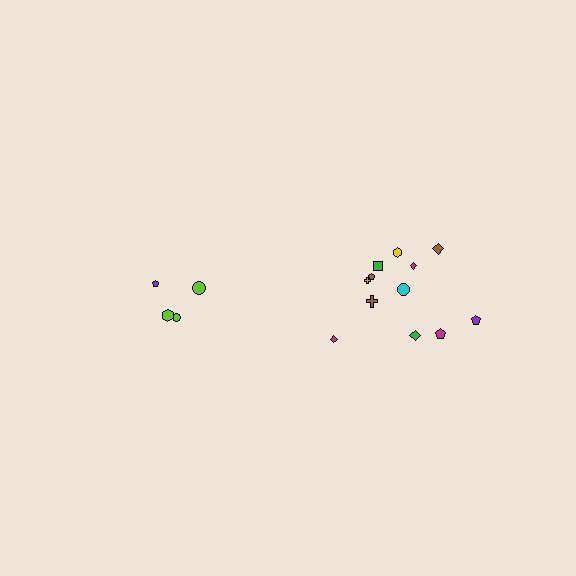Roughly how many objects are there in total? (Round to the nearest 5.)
Roughly 15 objects in total.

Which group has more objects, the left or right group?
The right group.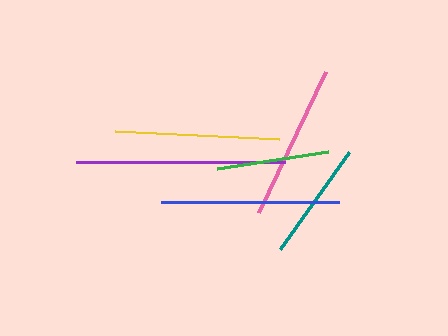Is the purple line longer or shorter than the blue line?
The purple line is longer than the blue line.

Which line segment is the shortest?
The green line is the shortest at approximately 112 pixels.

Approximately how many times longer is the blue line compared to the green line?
The blue line is approximately 1.6 times the length of the green line.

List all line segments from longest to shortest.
From longest to shortest: purple, blue, yellow, pink, teal, green.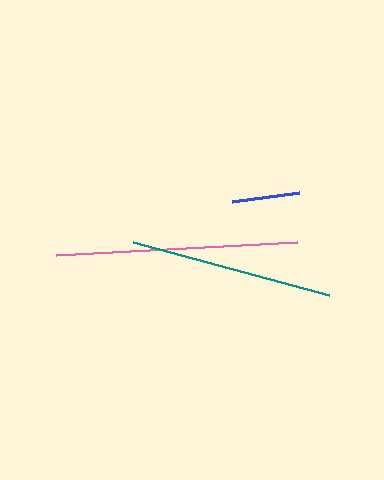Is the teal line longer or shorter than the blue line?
The teal line is longer than the blue line.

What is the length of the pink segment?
The pink segment is approximately 242 pixels long.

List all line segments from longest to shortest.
From longest to shortest: pink, teal, blue.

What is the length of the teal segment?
The teal segment is approximately 203 pixels long.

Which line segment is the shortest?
The blue line is the shortest at approximately 67 pixels.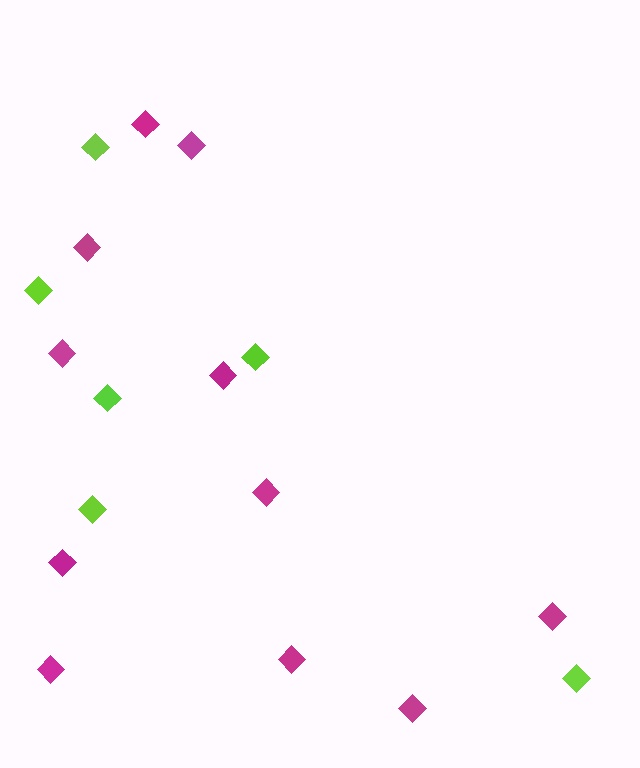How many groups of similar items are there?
There are 2 groups: one group of lime diamonds (6) and one group of magenta diamonds (11).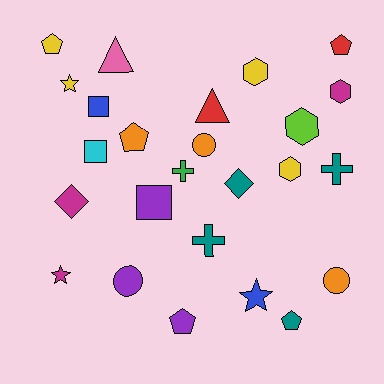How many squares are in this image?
There are 3 squares.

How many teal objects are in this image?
There are 4 teal objects.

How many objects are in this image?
There are 25 objects.